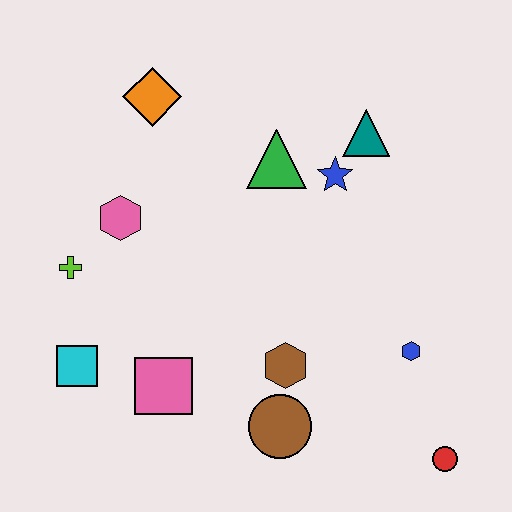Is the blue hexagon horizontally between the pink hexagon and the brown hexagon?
No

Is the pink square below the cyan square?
Yes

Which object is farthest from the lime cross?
The red circle is farthest from the lime cross.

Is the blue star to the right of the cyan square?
Yes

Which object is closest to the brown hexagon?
The brown circle is closest to the brown hexagon.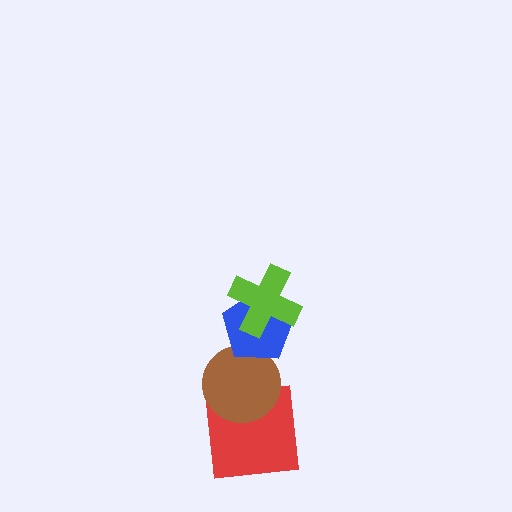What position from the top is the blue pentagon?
The blue pentagon is 2nd from the top.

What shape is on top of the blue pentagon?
The lime cross is on top of the blue pentagon.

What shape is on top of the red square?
The brown circle is on top of the red square.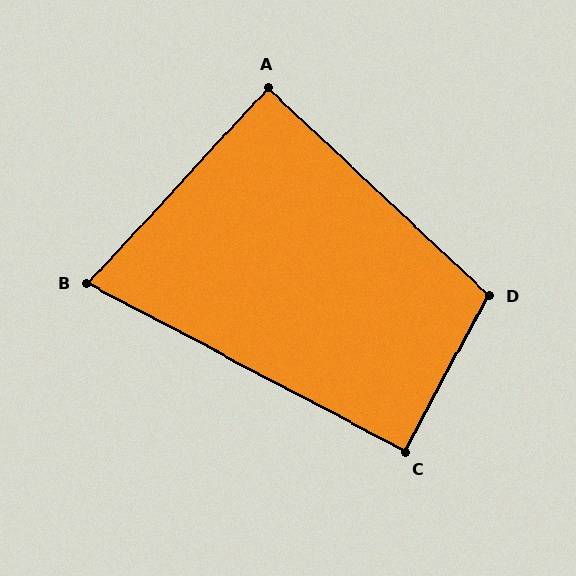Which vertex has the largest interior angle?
D, at approximately 105 degrees.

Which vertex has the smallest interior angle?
B, at approximately 75 degrees.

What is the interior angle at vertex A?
Approximately 89 degrees (approximately right).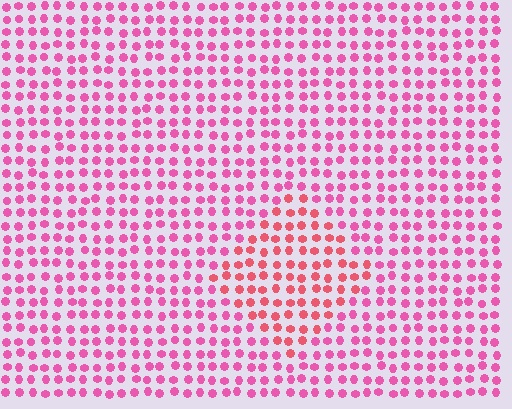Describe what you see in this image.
The image is filled with small pink elements in a uniform arrangement. A diamond-shaped region is visible where the elements are tinted to a slightly different hue, forming a subtle color boundary.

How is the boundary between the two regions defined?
The boundary is defined purely by a slight shift in hue (about 26 degrees). Spacing, size, and orientation are identical on both sides.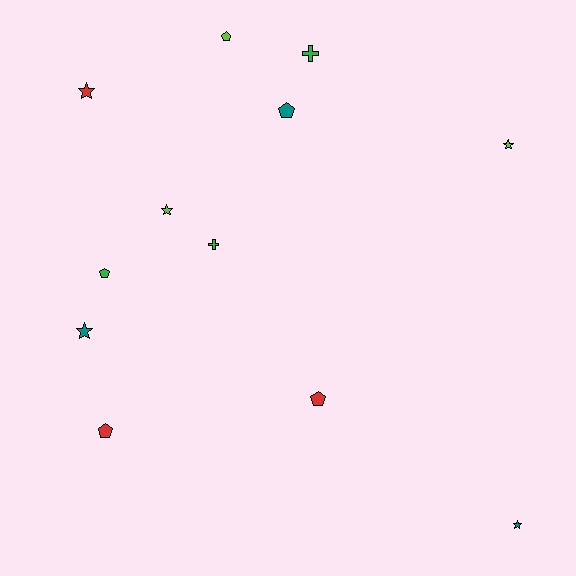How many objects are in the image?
There are 12 objects.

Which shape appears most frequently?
Pentagon, with 5 objects.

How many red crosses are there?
There are no red crosses.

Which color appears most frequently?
Red, with 3 objects.